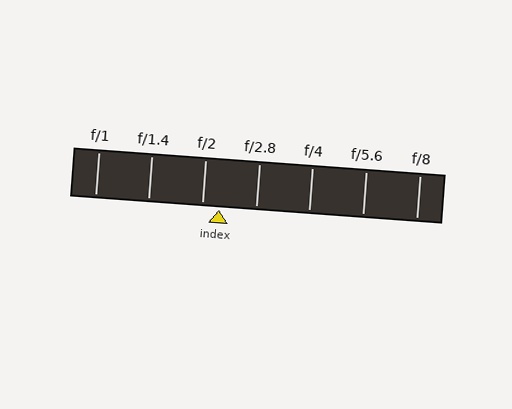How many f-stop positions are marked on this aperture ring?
There are 7 f-stop positions marked.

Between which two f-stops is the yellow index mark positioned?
The index mark is between f/2 and f/2.8.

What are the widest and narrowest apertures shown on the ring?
The widest aperture shown is f/1 and the narrowest is f/8.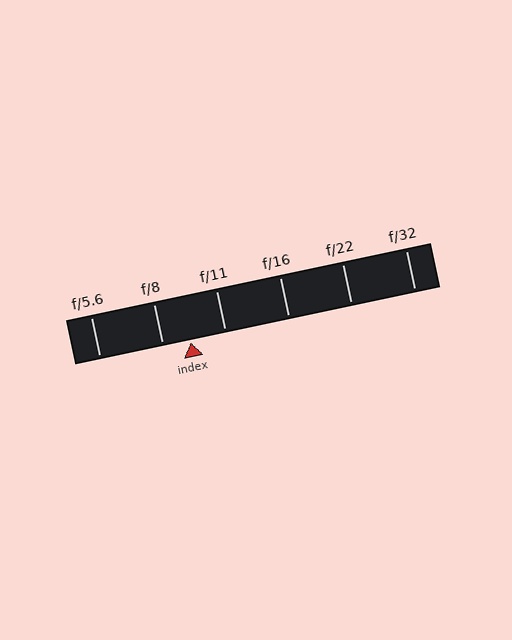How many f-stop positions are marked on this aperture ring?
There are 6 f-stop positions marked.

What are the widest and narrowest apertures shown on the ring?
The widest aperture shown is f/5.6 and the narrowest is f/32.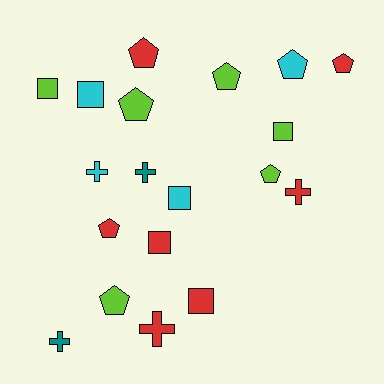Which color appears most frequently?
Red, with 7 objects.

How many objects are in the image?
There are 19 objects.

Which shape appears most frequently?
Pentagon, with 8 objects.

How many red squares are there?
There are 2 red squares.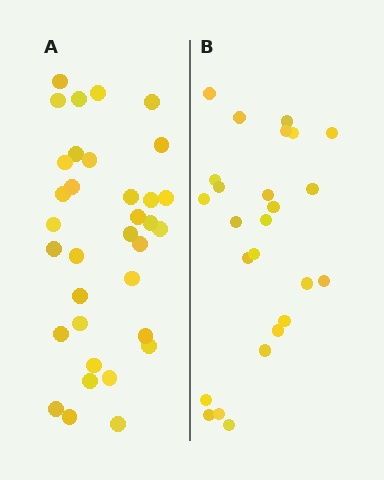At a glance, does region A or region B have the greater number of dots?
Region A (the left region) has more dots.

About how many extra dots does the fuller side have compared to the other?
Region A has roughly 8 or so more dots than region B.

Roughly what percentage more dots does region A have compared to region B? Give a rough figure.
About 35% more.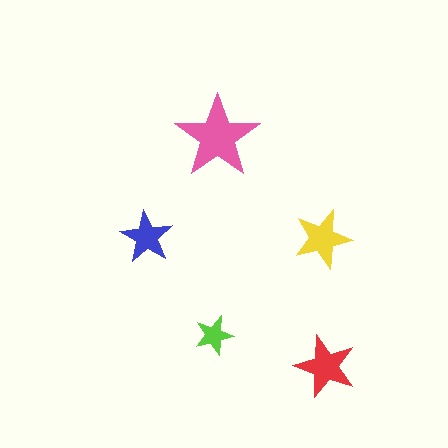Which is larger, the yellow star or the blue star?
The yellow one.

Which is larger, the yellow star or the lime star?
The yellow one.